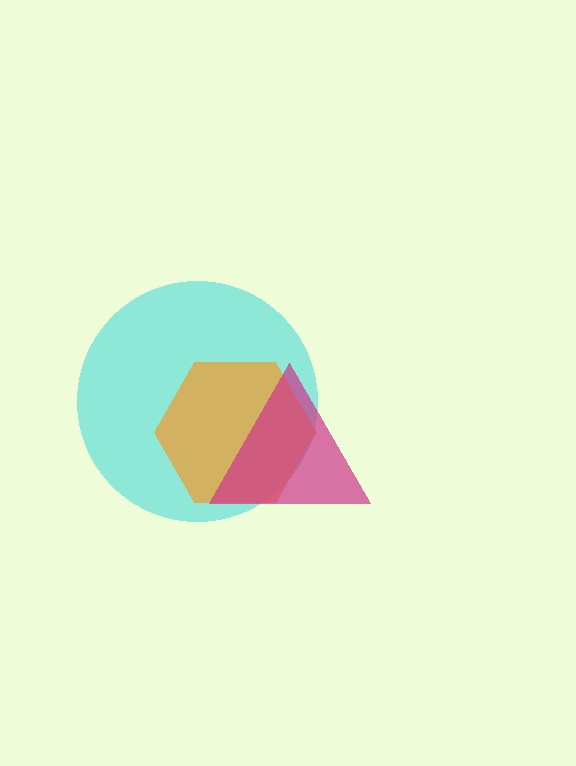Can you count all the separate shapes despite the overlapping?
Yes, there are 3 separate shapes.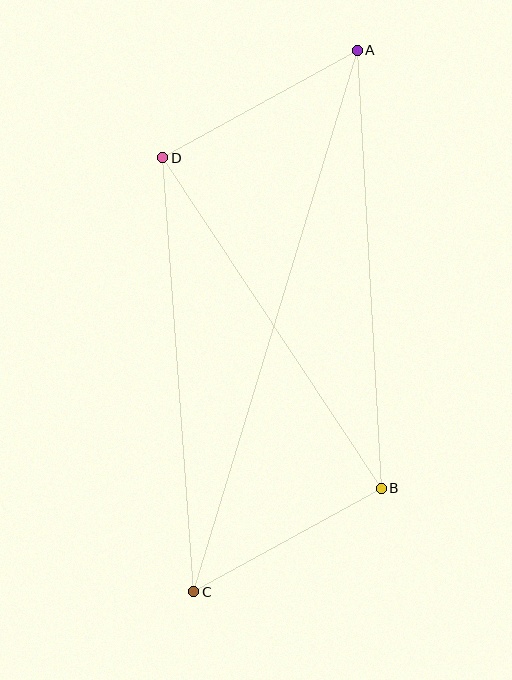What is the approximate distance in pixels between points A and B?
The distance between A and B is approximately 439 pixels.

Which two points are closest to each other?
Points B and C are closest to each other.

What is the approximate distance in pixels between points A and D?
The distance between A and D is approximately 222 pixels.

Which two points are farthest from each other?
Points A and C are farthest from each other.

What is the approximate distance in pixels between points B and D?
The distance between B and D is approximately 396 pixels.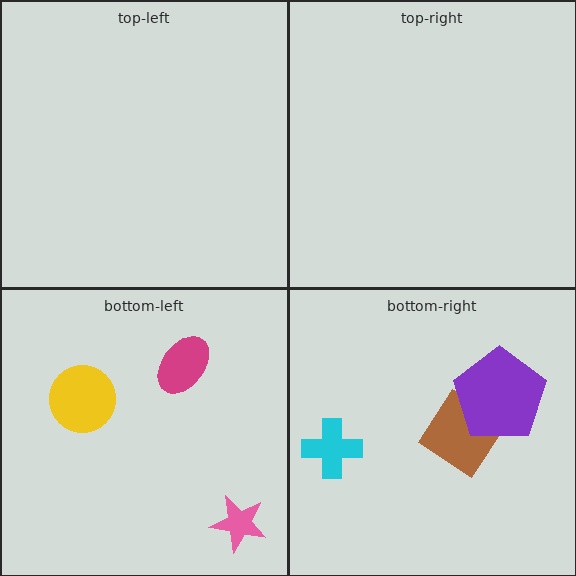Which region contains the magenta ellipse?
The bottom-left region.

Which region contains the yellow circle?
The bottom-left region.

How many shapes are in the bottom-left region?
3.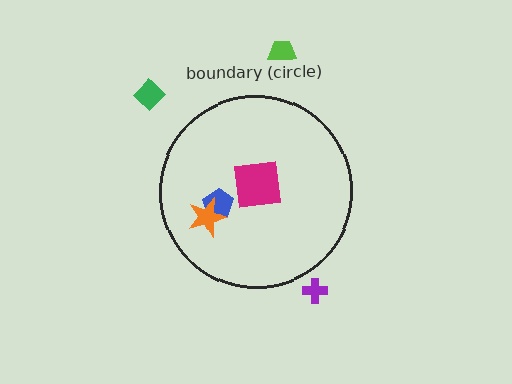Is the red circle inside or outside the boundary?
Inside.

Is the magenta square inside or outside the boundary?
Inside.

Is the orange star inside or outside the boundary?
Inside.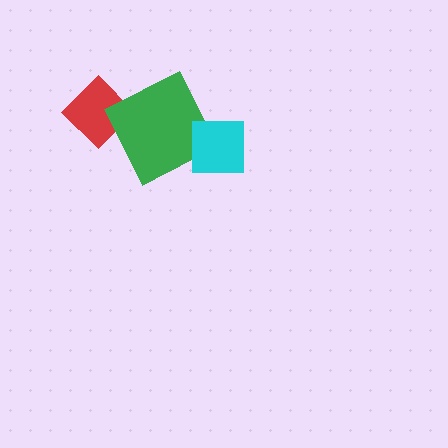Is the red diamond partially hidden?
Yes, it is partially covered by another shape.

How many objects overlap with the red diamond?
1 object overlaps with the red diamond.